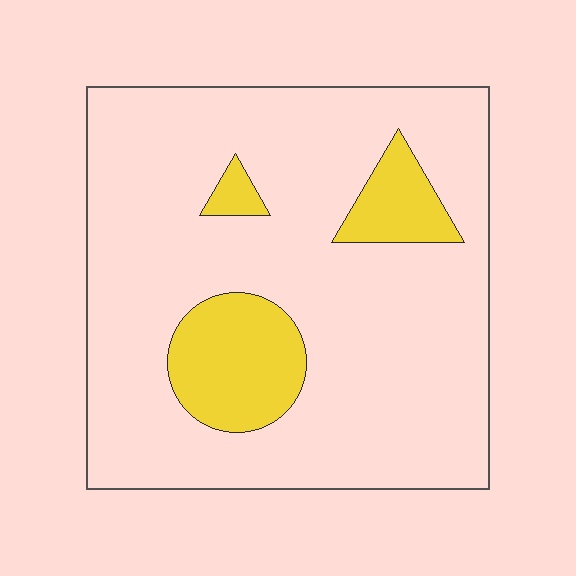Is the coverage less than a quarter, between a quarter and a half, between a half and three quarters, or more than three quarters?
Less than a quarter.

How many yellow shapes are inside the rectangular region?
3.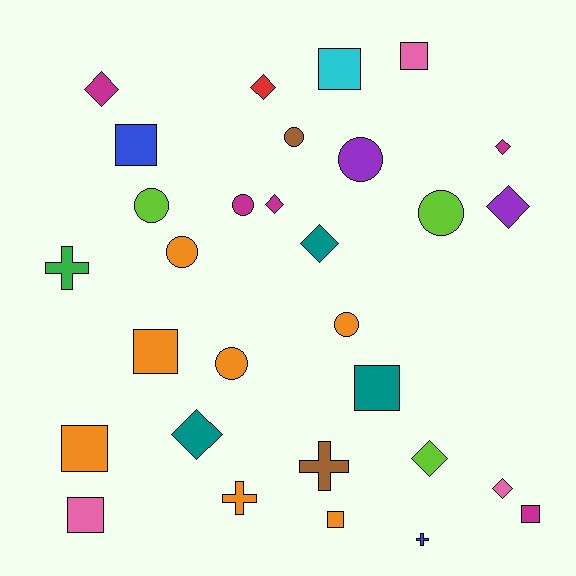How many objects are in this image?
There are 30 objects.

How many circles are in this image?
There are 8 circles.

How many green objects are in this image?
There is 1 green object.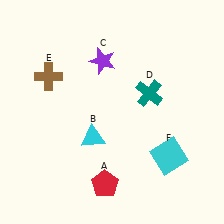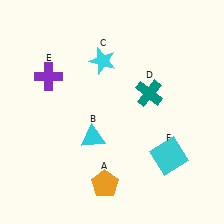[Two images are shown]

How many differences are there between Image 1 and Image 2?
There are 3 differences between the two images.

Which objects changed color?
A changed from red to orange. C changed from purple to cyan. E changed from brown to purple.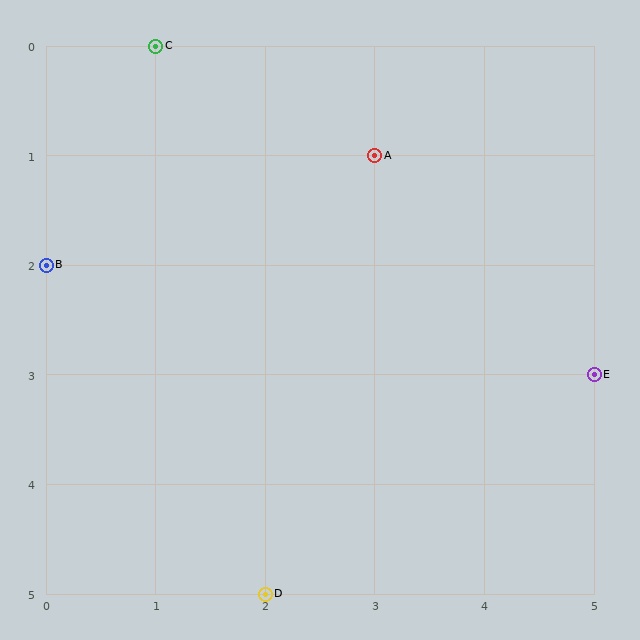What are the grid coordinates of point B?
Point B is at grid coordinates (0, 2).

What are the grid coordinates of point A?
Point A is at grid coordinates (3, 1).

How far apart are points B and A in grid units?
Points B and A are 3 columns and 1 row apart (about 3.2 grid units diagonally).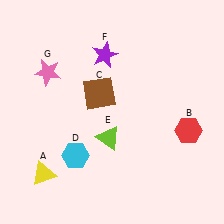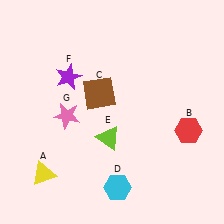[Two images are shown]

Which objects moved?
The objects that moved are: the cyan hexagon (D), the purple star (F), the pink star (G).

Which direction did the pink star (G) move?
The pink star (G) moved down.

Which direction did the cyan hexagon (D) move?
The cyan hexagon (D) moved right.